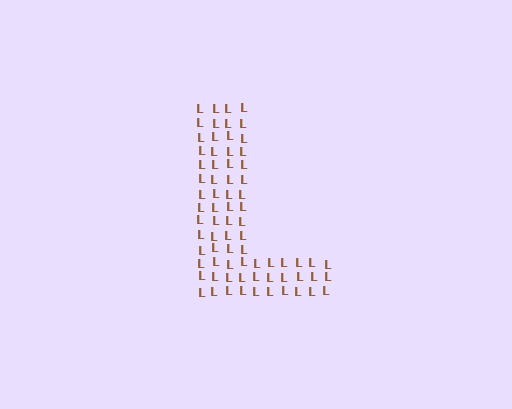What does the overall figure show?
The overall figure shows the letter L.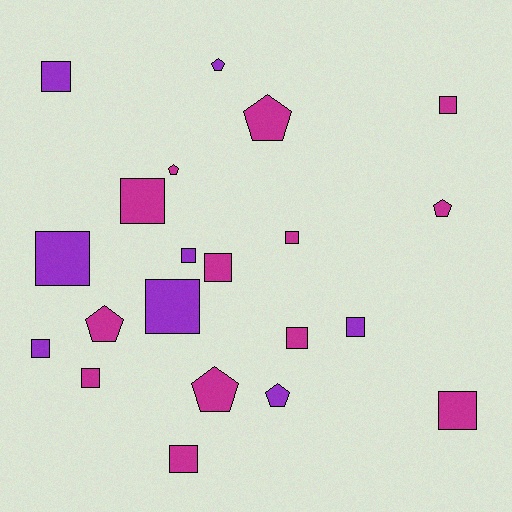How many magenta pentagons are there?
There are 5 magenta pentagons.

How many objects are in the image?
There are 21 objects.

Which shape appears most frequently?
Square, with 14 objects.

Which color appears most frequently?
Magenta, with 13 objects.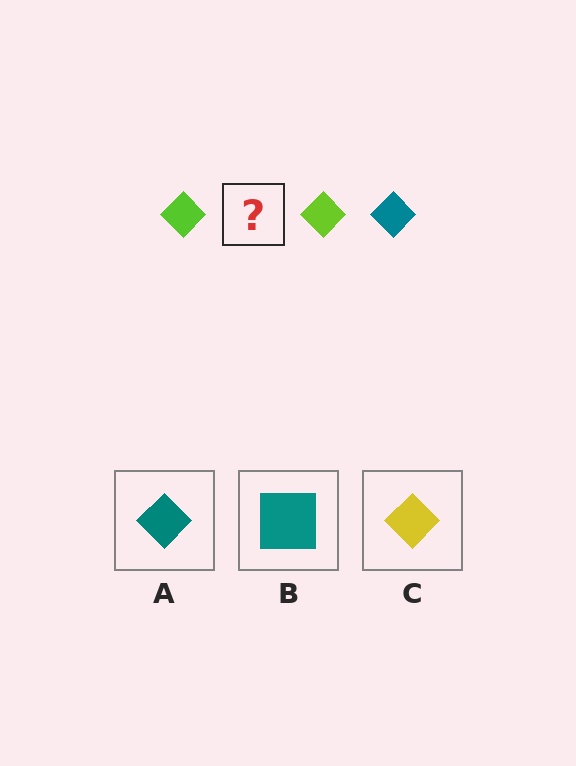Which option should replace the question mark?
Option A.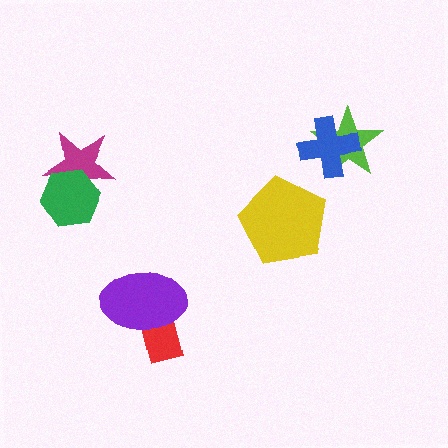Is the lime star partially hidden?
Yes, it is partially covered by another shape.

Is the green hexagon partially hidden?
No, no other shape covers it.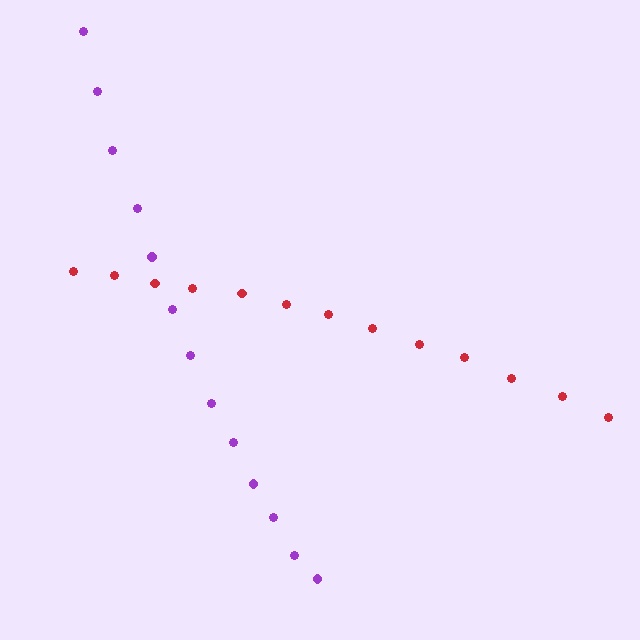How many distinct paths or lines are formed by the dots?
There are 2 distinct paths.